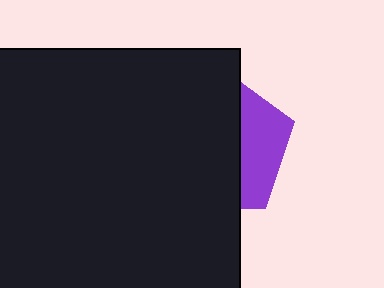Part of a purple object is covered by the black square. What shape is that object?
It is a pentagon.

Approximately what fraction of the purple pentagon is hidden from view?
Roughly 69% of the purple pentagon is hidden behind the black square.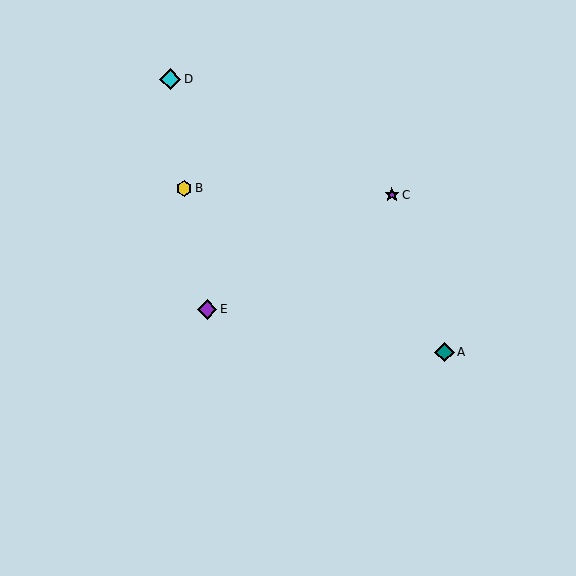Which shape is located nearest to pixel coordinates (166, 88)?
The cyan diamond (labeled D) at (170, 79) is nearest to that location.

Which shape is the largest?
The cyan diamond (labeled D) is the largest.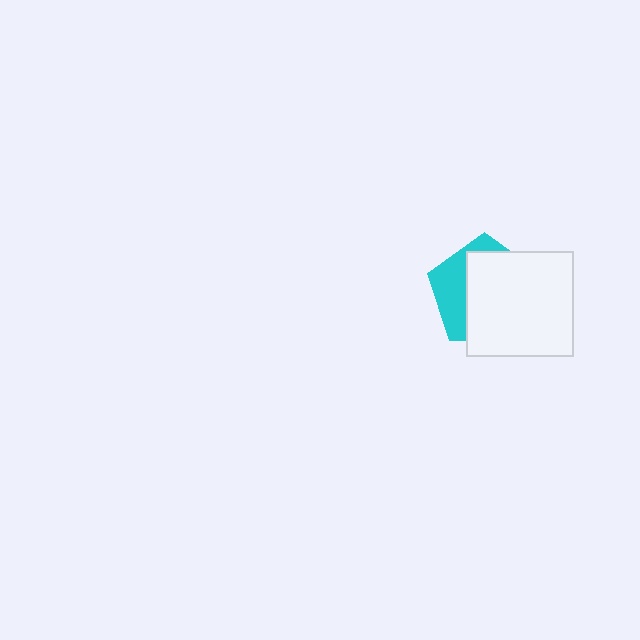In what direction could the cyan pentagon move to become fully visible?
The cyan pentagon could move toward the upper-left. That would shift it out from behind the white rectangle entirely.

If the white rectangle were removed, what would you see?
You would see the complete cyan pentagon.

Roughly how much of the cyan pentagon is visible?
A small part of it is visible (roughly 33%).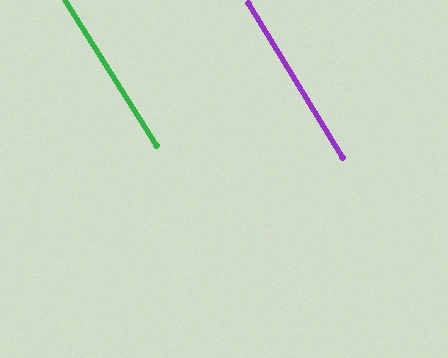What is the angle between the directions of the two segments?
Approximately 1 degree.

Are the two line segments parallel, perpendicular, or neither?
Parallel — their directions differ by only 0.6°.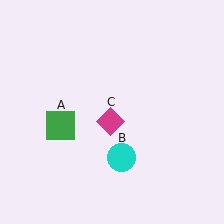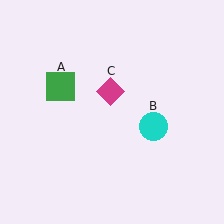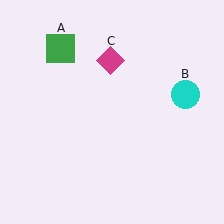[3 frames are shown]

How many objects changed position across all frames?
3 objects changed position: green square (object A), cyan circle (object B), magenta diamond (object C).